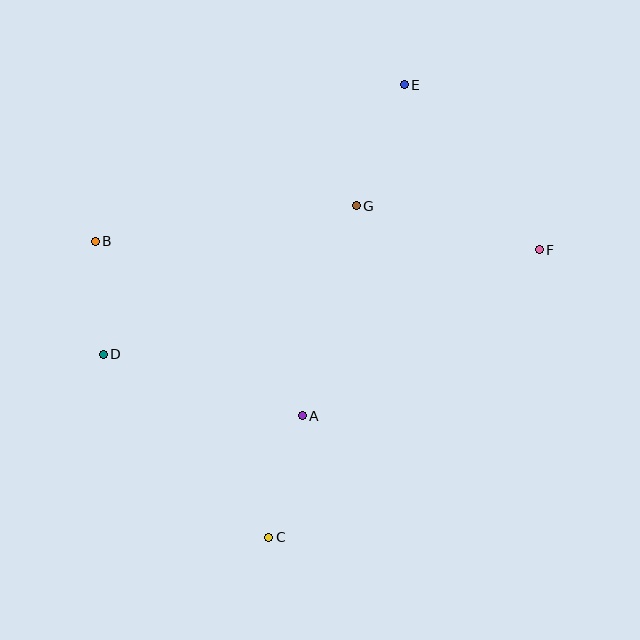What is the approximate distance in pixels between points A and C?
The distance between A and C is approximately 126 pixels.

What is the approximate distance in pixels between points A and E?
The distance between A and E is approximately 347 pixels.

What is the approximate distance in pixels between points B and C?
The distance between B and C is approximately 343 pixels.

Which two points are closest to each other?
Points B and D are closest to each other.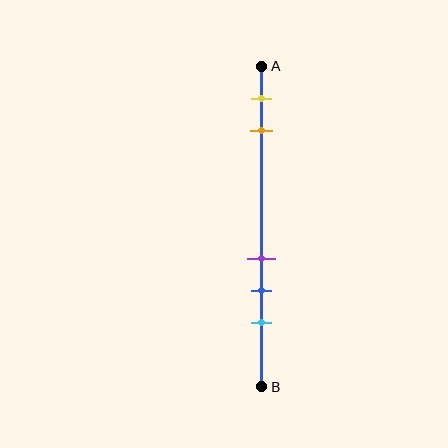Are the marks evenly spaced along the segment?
No, the marks are not evenly spaced.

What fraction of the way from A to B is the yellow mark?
The yellow mark is approximately 10% (0.1) of the way from A to B.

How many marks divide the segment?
There are 5 marks dividing the segment.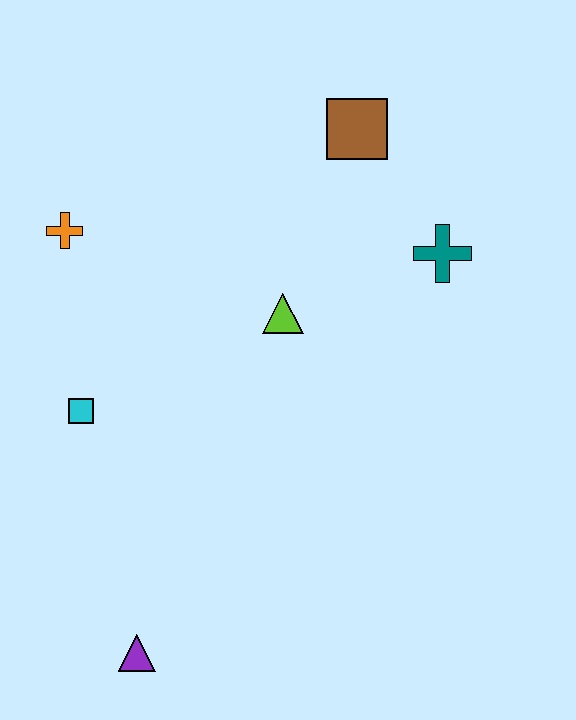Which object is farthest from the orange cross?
The purple triangle is farthest from the orange cross.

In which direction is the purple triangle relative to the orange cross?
The purple triangle is below the orange cross.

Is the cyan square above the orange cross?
No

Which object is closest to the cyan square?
The orange cross is closest to the cyan square.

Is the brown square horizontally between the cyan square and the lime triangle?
No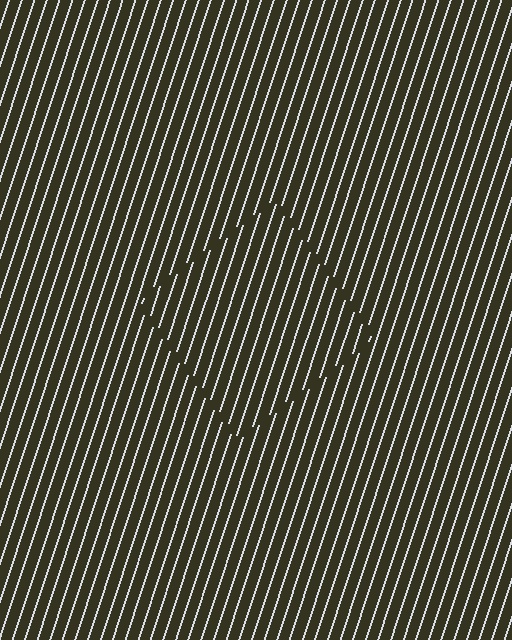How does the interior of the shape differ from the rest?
The interior of the shape contains the same grating, shifted by half a period — the contour is defined by the phase discontinuity where line-ends from the inner and outer gratings abut.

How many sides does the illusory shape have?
4 sides — the line-ends trace a square.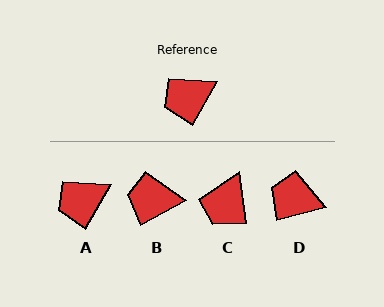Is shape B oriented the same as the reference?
No, it is off by about 32 degrees.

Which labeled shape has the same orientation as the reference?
A.